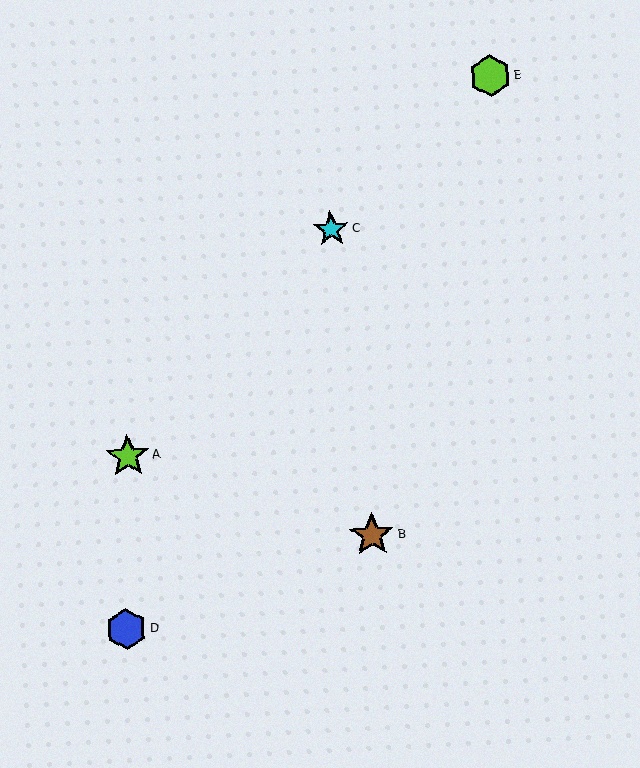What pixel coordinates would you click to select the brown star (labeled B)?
Click at (372, 535) to select the brown star B.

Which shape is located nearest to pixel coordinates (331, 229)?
The cyan star (labeled C) at (331, 229) is nearest to that location.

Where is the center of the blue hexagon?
The center of the blue hexagon is at (126, 629).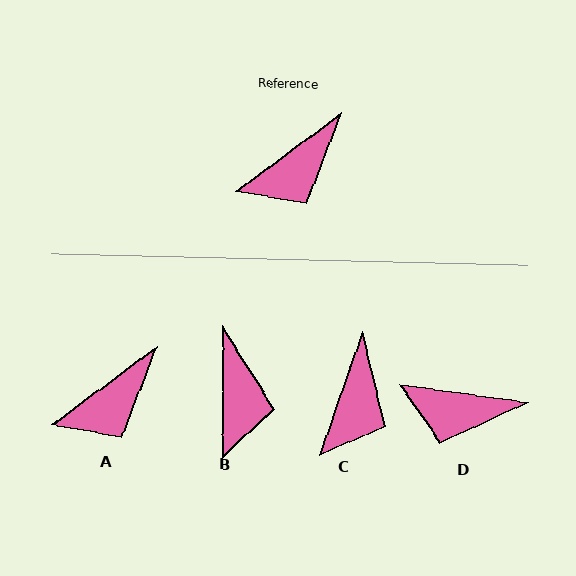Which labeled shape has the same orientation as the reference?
A.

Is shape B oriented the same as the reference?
No, it is off by about 53 degrees.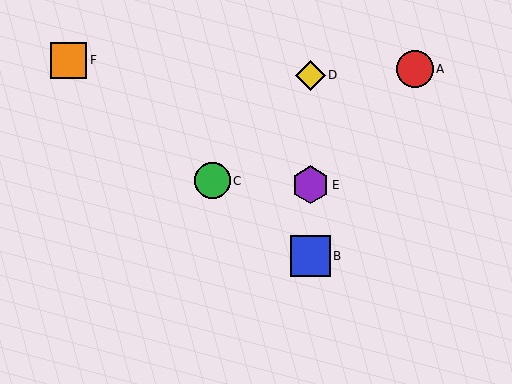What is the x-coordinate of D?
Object D is at x≈310.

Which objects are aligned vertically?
Objects B, D, E are aligned vertically.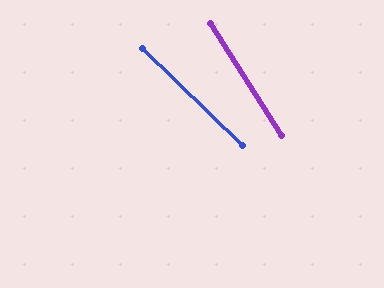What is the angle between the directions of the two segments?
Approximately 13 degrees.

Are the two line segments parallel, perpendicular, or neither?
Neither parallel nor perpendicular — they differ by about 13°.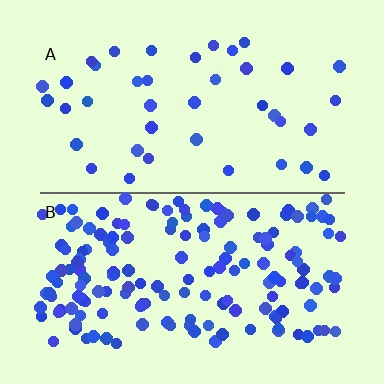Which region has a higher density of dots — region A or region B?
B (the bottom).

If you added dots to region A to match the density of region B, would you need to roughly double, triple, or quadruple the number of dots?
Approximately quadruple.